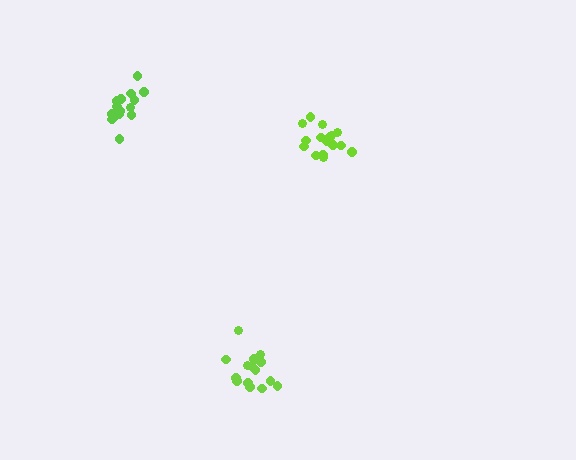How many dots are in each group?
Group 1: 17 dots, Group 2: 16 dots, Group 3: 15 dots (48 total).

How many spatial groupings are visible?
There are 3 spatial groupings.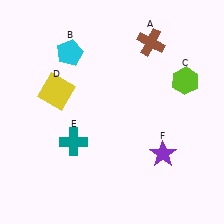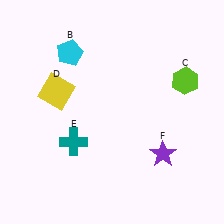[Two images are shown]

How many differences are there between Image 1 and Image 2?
There is 1 difference between the two images.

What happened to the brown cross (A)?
The brown cross (A) was removed in Image 2. It was in the top-right area of Image 1.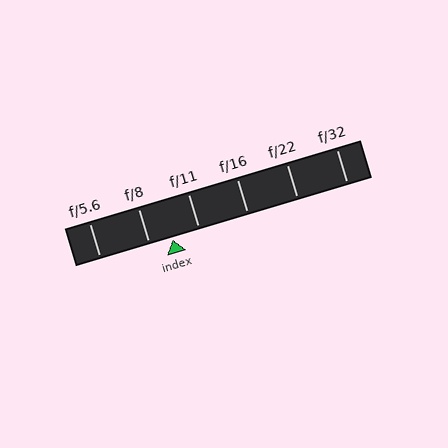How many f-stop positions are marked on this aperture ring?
There are 6 f-stop positions marked.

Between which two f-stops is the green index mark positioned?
The index mark is between f/8 and f/11.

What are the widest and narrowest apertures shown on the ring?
The widest aperture shown is f/5.6 and the narrowest is f/32.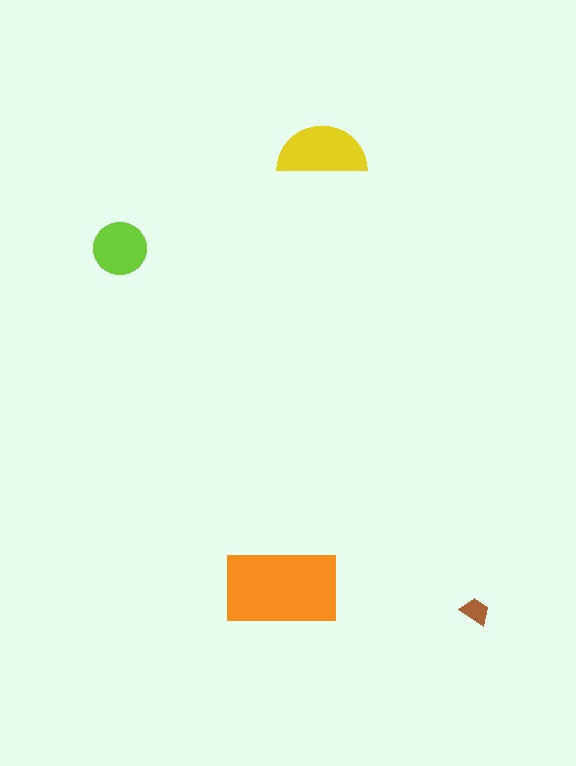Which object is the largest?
The orange rectangle.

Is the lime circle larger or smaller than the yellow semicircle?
Smaller.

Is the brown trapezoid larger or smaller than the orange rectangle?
Smaller.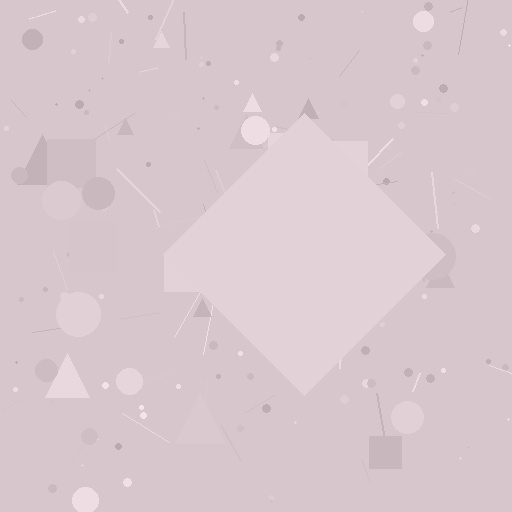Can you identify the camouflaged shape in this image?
The camouflaged shape is a diamond.